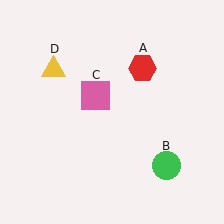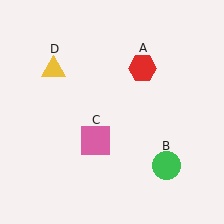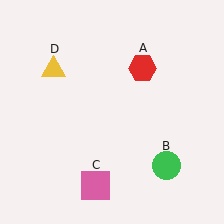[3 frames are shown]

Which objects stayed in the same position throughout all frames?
Red hexagon (object A) and green circle (object B) and yellow triangle (object D) remained stationary.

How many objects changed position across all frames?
1 object changed position: pink square (object C).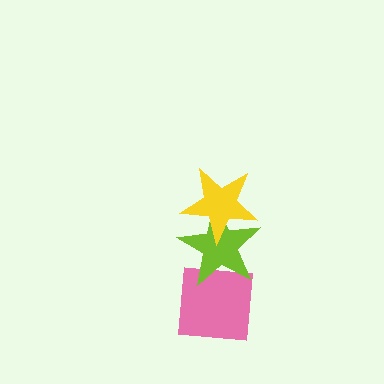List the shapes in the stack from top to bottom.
From top to bottom: the yellow star, the lime star, the pink square.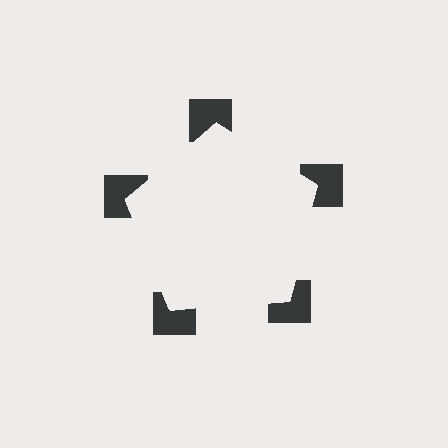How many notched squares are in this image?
There are 5 — one at each vertex of the illusory pentagon.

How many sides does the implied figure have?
5 sides.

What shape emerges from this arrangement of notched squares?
An illusory pentagon — its edges are inferred from the aligned wedge cuts in the notched squares, not physically drawn.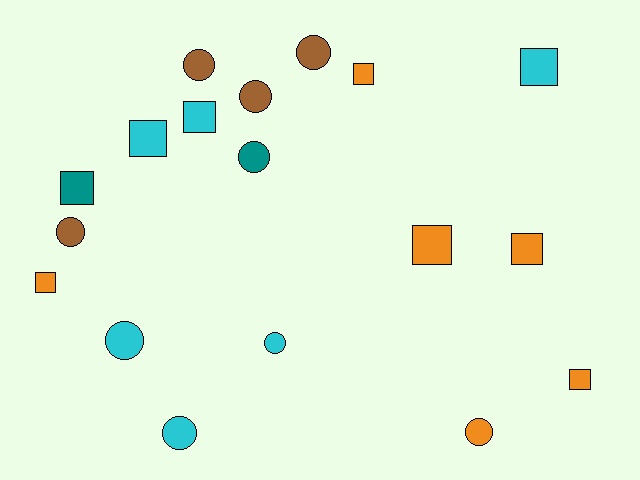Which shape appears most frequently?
Circle, with 9 objects.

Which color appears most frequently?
Cyan, with 6 objects.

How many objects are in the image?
There are 18 objects.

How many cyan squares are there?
There are 3 cyan squares.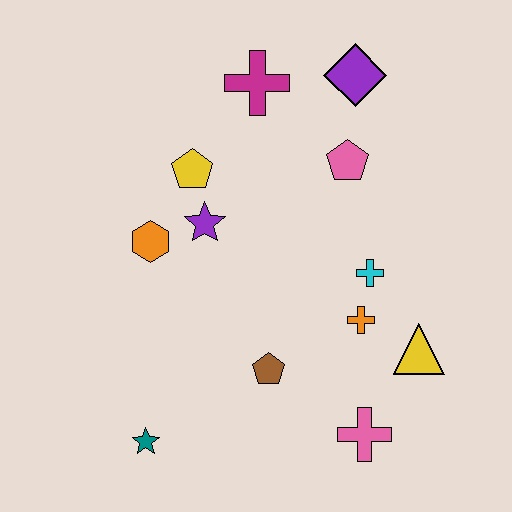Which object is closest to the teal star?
The brown pentagon is closest to the teal star.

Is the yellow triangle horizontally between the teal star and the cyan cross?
No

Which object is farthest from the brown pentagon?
The purple diamond is farthest from the brown pentagon.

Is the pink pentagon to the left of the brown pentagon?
No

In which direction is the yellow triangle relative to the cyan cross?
The yellow triangle is below the cyan cross.